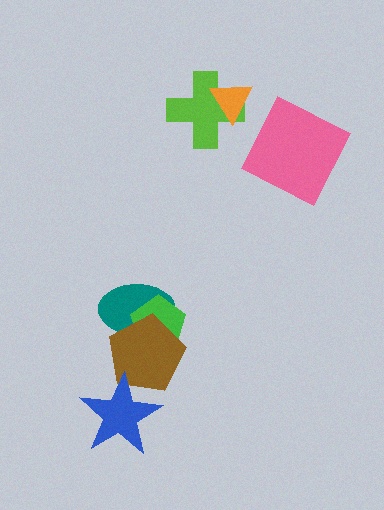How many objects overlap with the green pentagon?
2 objects overlap with the green pentagon.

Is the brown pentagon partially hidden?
Yes, it is partially covered by another shape.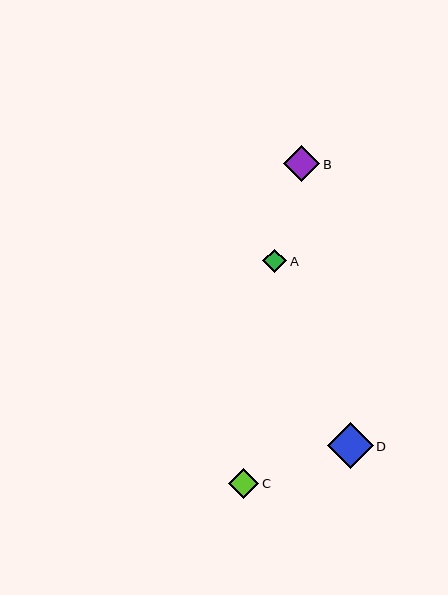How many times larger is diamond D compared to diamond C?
Diamond D is approximately 1.5 times the size of diamond C.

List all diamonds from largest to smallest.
From largest to smallest: D, B, C, A.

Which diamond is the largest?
Diamond D is the largest with a size of approximately 46 pixels.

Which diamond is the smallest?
Diamond A is the smallest with a size of approximately 24 pixels.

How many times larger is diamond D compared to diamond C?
Diamond D is approximately 1.5 times the size of diamond C.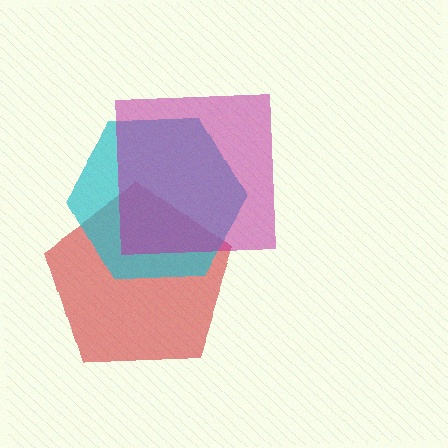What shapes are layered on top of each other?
The layered shapes are: a red pentagon, a cyan hexagon, a magenta square.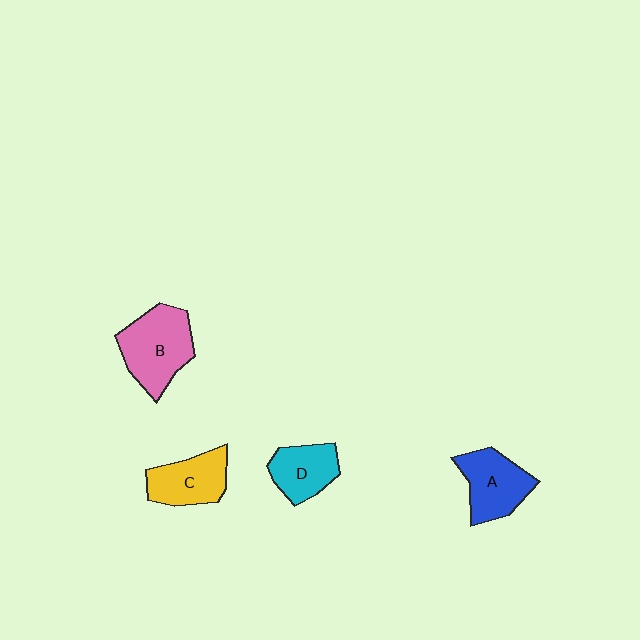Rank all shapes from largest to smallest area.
From largest to smallest: B (pink), A (blue), C (yellow), D (cyan).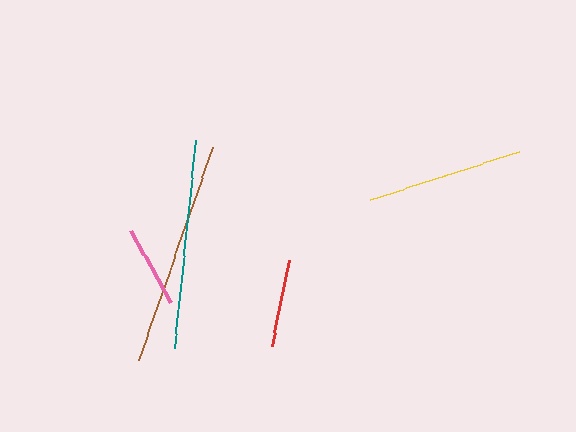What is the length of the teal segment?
The teal segment is approximately 209 pixels long.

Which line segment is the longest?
The brown line is the longest at approximately 225 pixels.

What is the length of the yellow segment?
The yellow segment is approximately 156 pixels long.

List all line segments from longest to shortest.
From longest to shortest: brown, teal, yellow, red, pink.